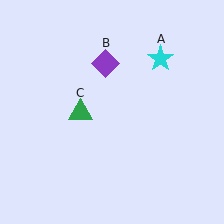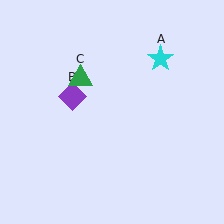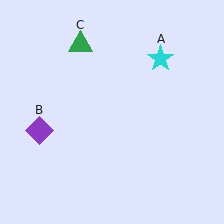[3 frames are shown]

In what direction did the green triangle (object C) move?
The green triangle (object C) moved up.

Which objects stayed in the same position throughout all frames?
Cyan star (object A) remained stationary.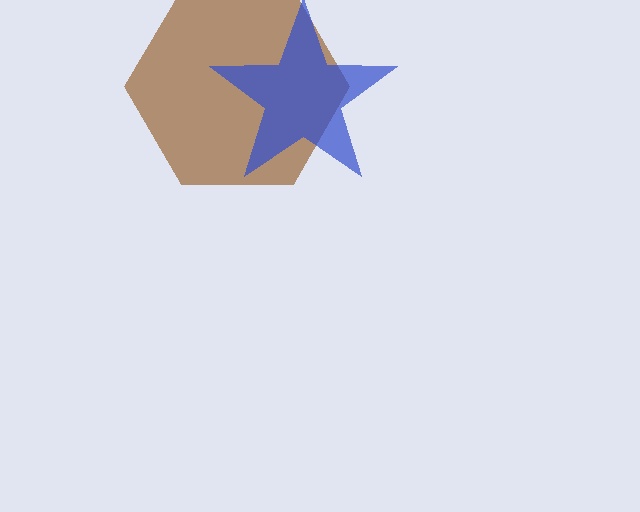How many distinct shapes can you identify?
There are 2 distinct shapes: a brown hexagon, a blue star.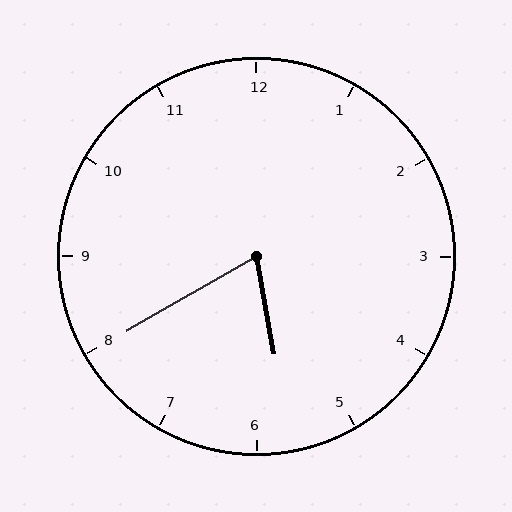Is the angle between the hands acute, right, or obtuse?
It is acute.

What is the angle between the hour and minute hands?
Approximately 70 degrees.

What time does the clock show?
5:40.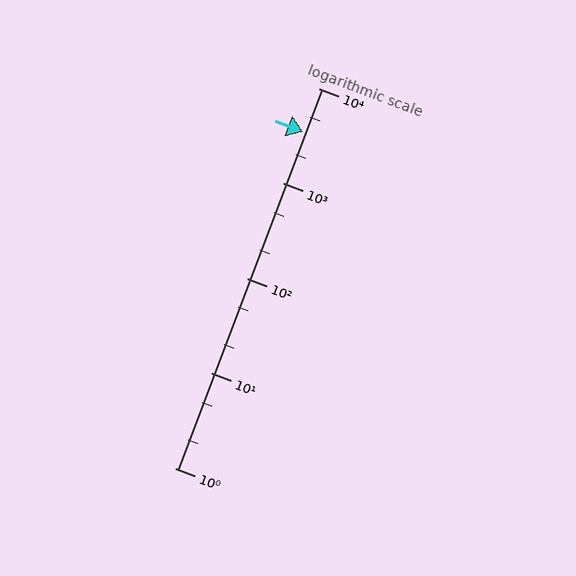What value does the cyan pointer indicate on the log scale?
The pointer indicates approximately 3500.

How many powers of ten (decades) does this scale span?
The scale spans 4 decades, from 1 to 10000.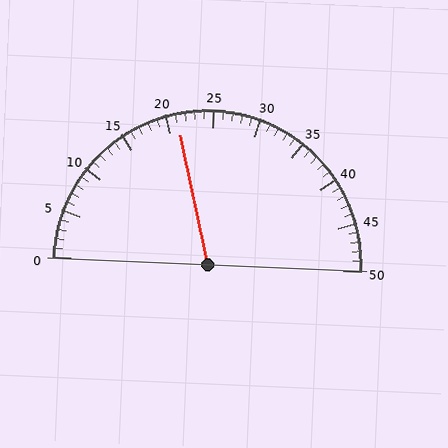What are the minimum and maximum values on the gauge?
The gauge ranges from 0 to 50.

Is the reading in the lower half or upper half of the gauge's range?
The reading is in the lower half of the range (0 to 50).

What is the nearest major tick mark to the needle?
The nearest major tick mark is 20.